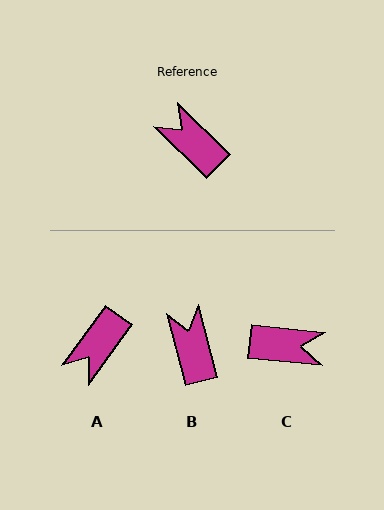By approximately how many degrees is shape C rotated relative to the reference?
Approximately 142 degrees clockwise.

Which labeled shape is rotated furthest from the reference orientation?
C, about 142 degrees away.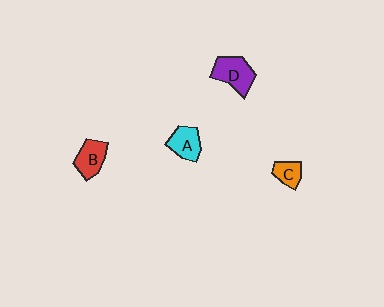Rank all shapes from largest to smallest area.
From largest to smallest: D (purple), B (red), A (cyan), C (orange).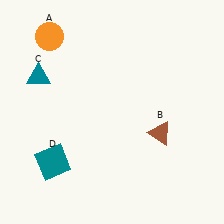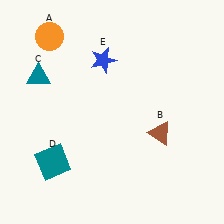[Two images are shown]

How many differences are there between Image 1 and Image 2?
There is 1 difference between the two images.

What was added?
A blue star (E) was added in Image 2.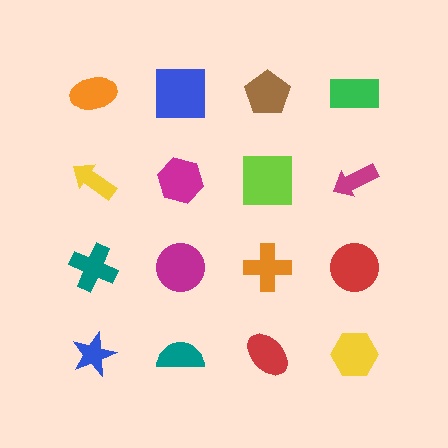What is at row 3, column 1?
A teal cross.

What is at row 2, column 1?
A yellow arrow.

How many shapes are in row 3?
4 shapes.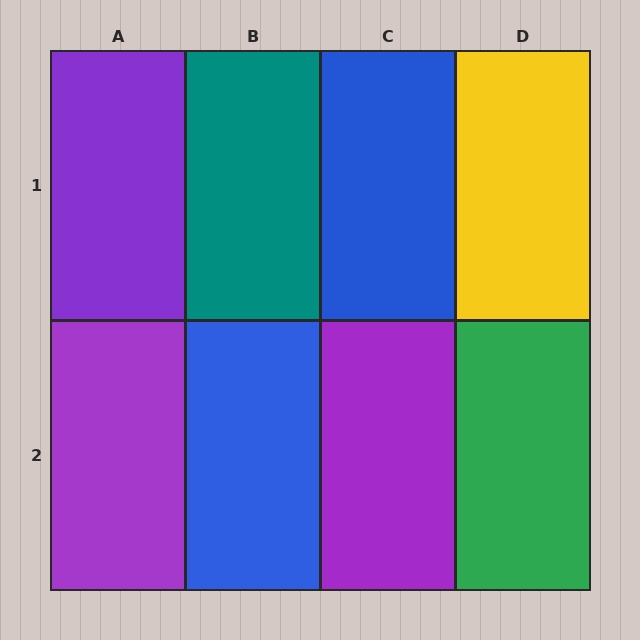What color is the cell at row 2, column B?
Blue.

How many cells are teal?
1 cell is teal.